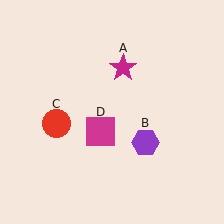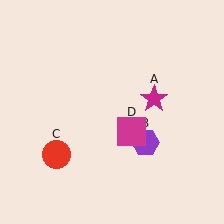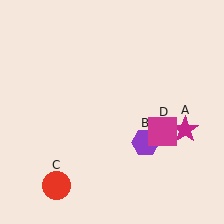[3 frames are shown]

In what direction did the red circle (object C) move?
The red circle (object C) moved down.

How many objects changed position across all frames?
3 objects changed position: magenta star (object A), red circle (object C), magenta square (object D).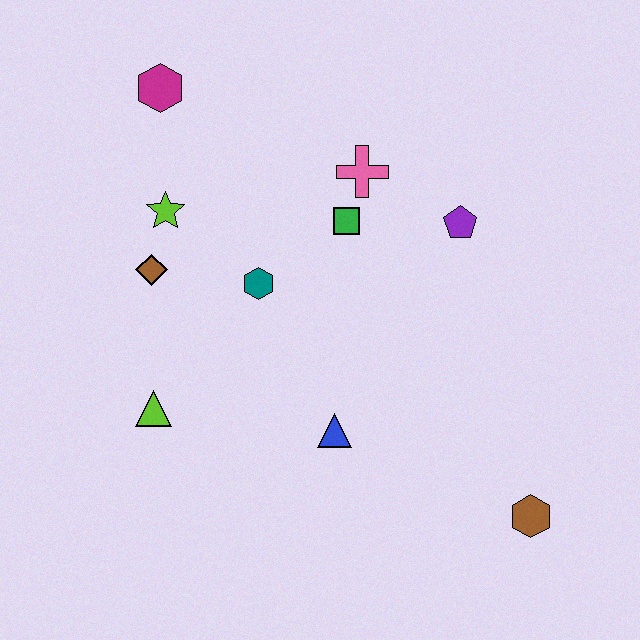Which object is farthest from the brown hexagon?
The magenta hexagon is farthest from the brown hexagon.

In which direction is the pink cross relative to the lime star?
The pink cross is to the right of the lime star.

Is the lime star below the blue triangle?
No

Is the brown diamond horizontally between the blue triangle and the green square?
No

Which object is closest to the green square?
The pink cross is closest to the green square.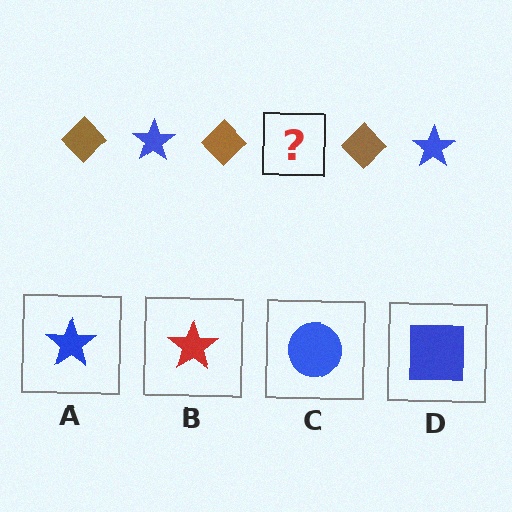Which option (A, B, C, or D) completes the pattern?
A.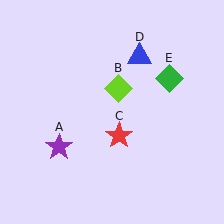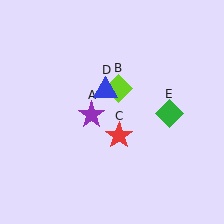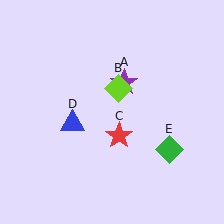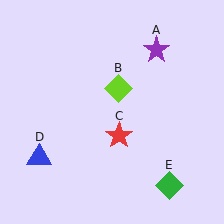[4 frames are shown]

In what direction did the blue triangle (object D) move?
The blue triangle (object D) moved down and to the left.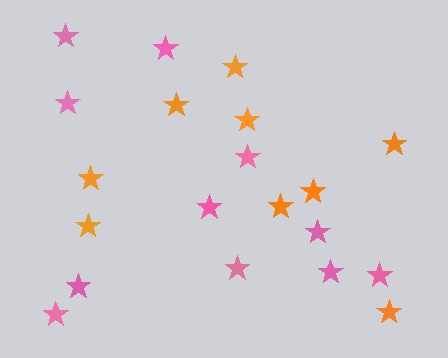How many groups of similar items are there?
There are 2 groups: one group of pink stars (11) and one group of orange stars (9).